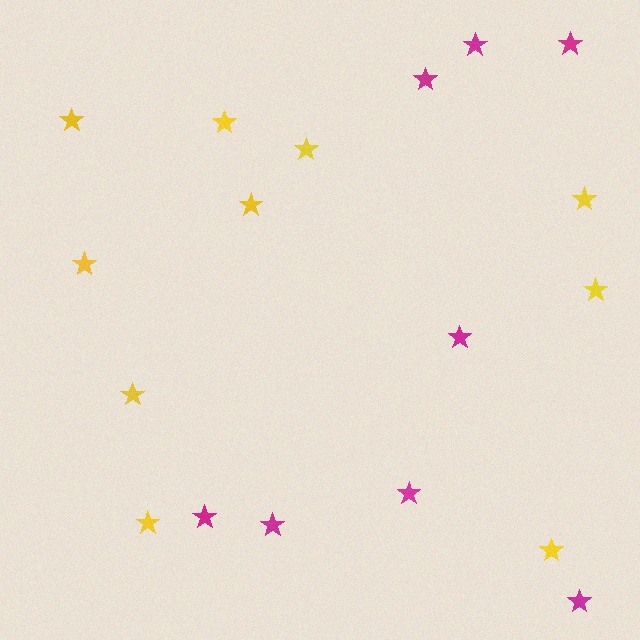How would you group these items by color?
There are 2 groups: one group of magenta stars (8) and one group of yellow stars (10).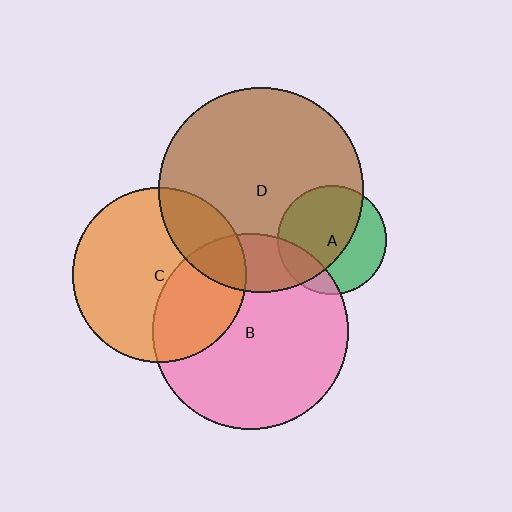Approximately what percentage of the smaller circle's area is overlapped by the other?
Approximately 65%.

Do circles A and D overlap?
Yes.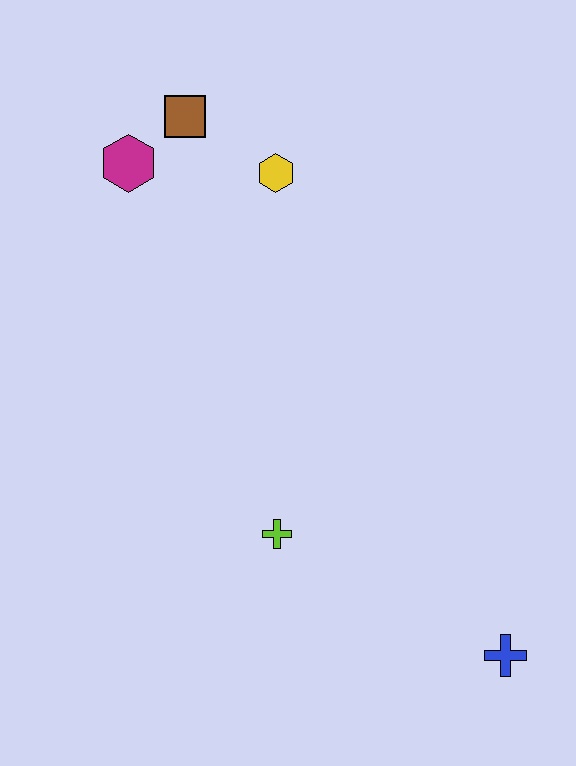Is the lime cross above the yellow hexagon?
No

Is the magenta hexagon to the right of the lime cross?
No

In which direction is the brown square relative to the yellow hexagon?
The brown square is to the left of the yellow hexagon.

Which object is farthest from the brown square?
The blue cross is farthest from the brown square.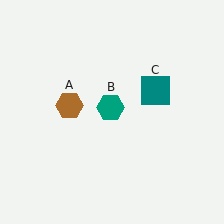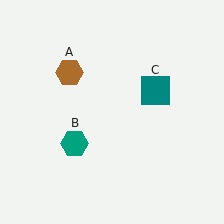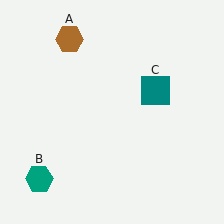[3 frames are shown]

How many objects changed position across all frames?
2 objects changed position: brown hexagon (object A), teal hexagon (object B).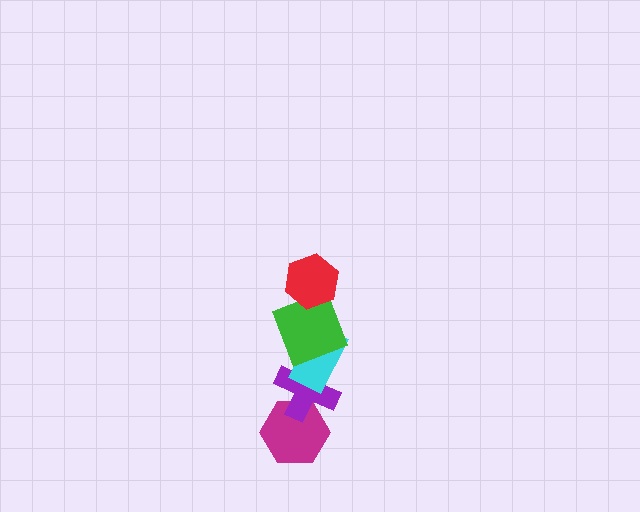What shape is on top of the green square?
The red hexagon is on top of the green square.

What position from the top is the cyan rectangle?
The cyan rectangle is 3rd from the top.